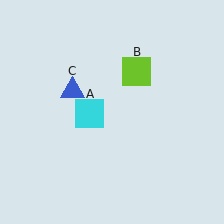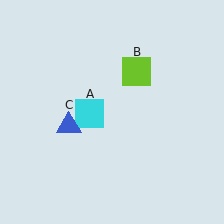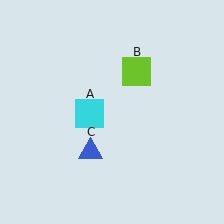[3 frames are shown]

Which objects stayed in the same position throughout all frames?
Cyan square (object A) and lime square (object B) remained stationary.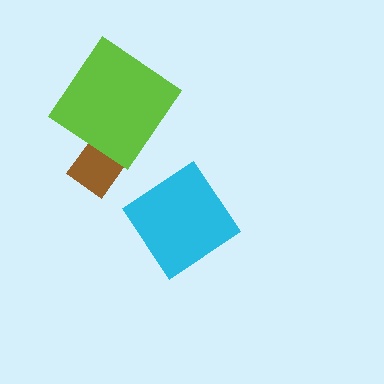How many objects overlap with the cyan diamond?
0 objects overlap with the cyan diamond.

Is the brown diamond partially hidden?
Yes, it is partially covered by another shape.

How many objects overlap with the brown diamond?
1 object overlaps with the brown diamond.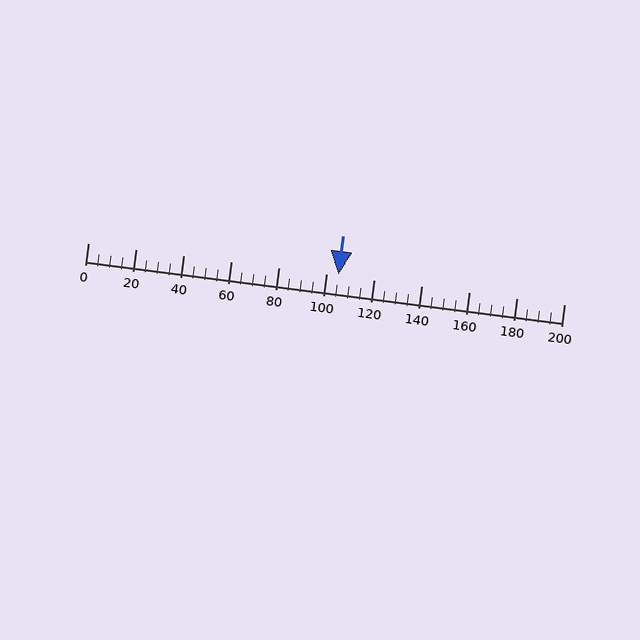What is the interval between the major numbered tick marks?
The major tick marks are spaced 20 units apart.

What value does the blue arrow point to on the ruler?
The blue arrow points to approximately 105.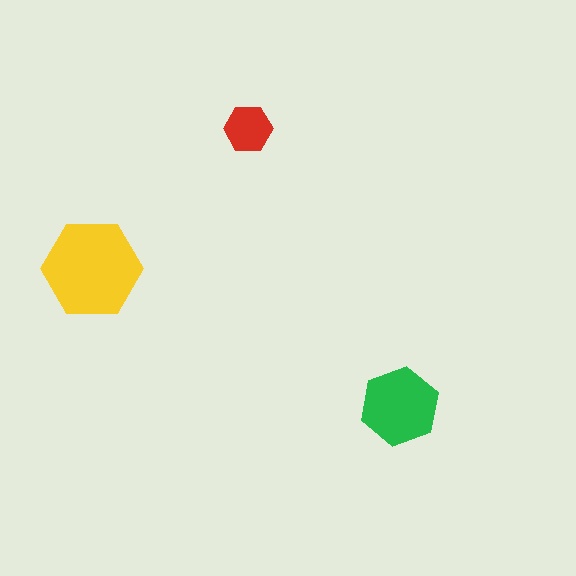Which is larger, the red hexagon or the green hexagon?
The green one.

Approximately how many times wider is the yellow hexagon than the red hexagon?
About 2 times wider.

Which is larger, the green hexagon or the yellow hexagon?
The yellow one.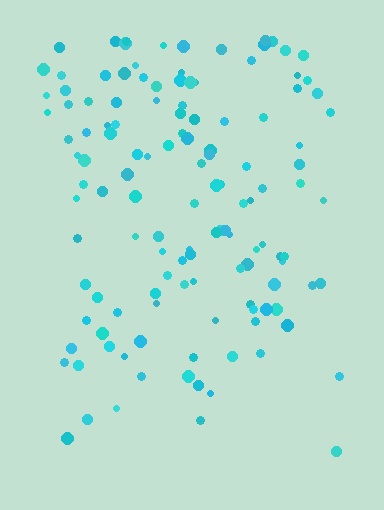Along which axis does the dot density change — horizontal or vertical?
Vertical.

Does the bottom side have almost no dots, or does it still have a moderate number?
Still a moderate number, just noticeably fewer than the top.